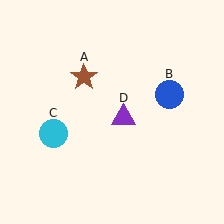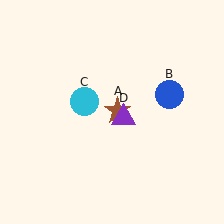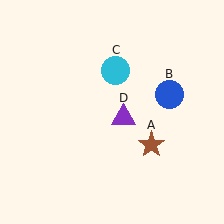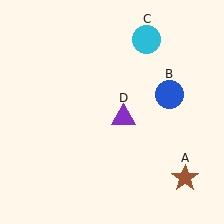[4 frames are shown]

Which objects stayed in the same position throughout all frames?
Blue circle (object B) and purple triangle (object D) remained stationary.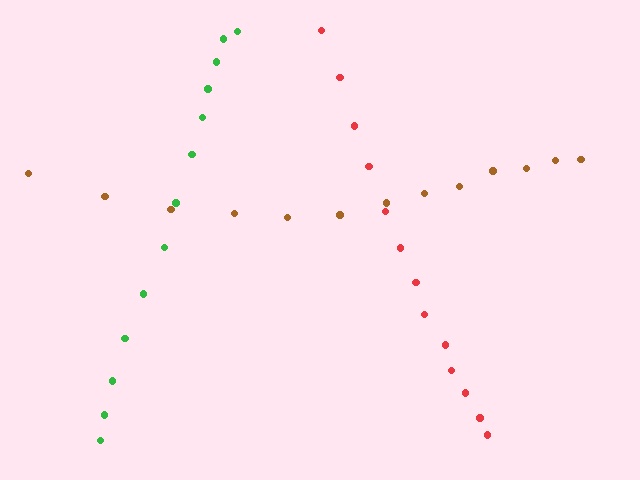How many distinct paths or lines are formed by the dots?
There are 3 distinct paths.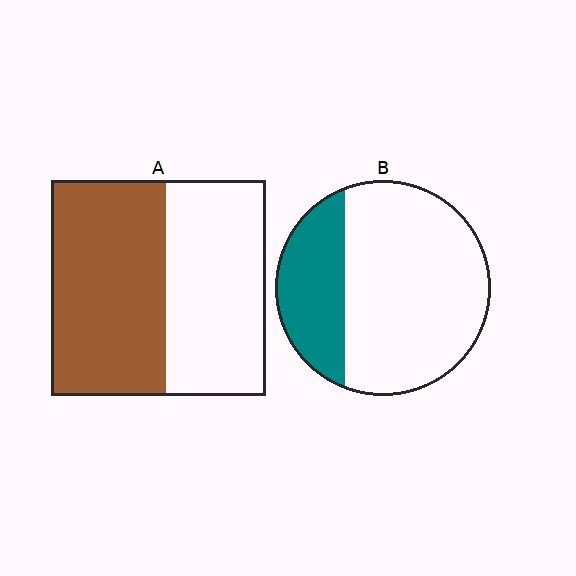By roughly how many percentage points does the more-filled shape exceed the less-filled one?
By roughly 25 percentage points (A over B).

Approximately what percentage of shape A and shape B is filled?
A is approximately 55% and B is approximately 30%.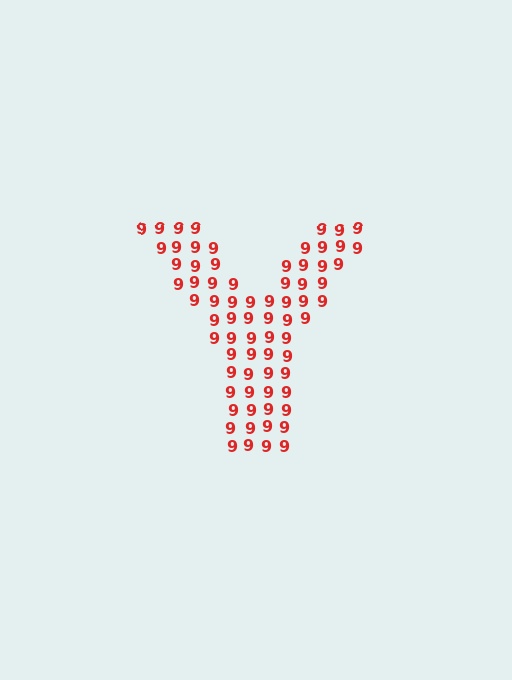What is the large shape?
The large shape is the letter Y.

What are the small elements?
The small elements are digit 9's.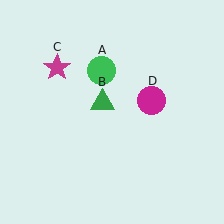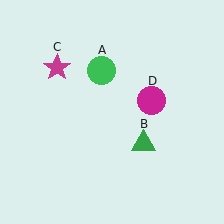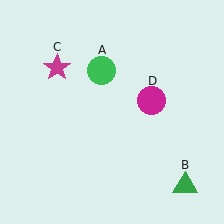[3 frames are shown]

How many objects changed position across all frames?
1 object changed position: green triangle (object B).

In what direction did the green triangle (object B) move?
The green triangle (object B) moved down and to the right.